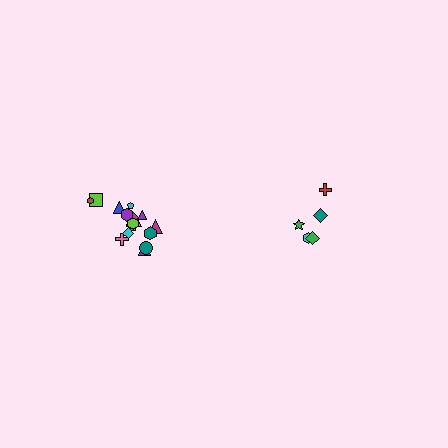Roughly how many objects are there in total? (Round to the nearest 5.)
Roughly 25 objects in total.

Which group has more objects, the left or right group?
The left group.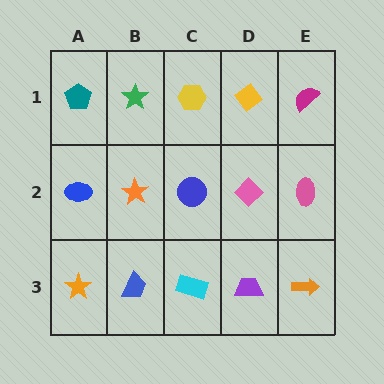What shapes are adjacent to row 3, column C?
A blue circle (row 2, column C), a blue trapezoid (row 3, column B), a purple trapezoid (row 3, column D).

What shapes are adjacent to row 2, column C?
A yellow hexagon (row 1, column C), a cyan rectangle (row 3, column C), an orange star (row 2, column B), a pink diamond (row 2, column D).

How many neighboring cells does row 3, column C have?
3.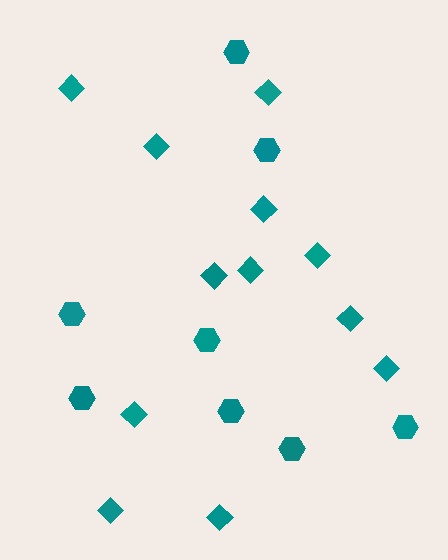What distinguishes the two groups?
There are 2 groups: one group of hexagons (8) and one group of diamonds (12).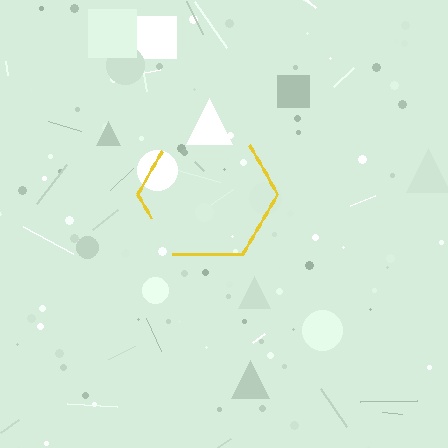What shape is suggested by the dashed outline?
The dashed outline suggests a hexagon.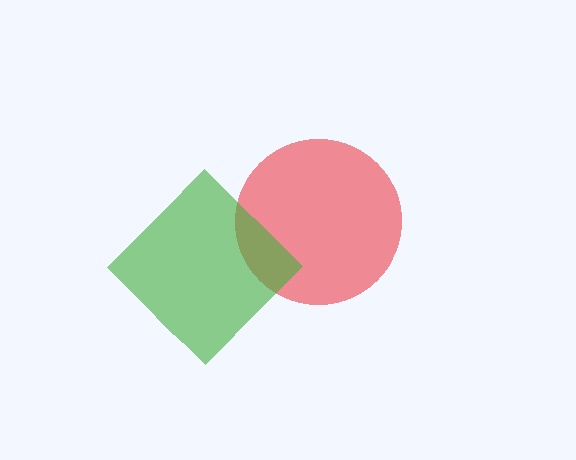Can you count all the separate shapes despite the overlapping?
Yes, there are 2 separate shapes.